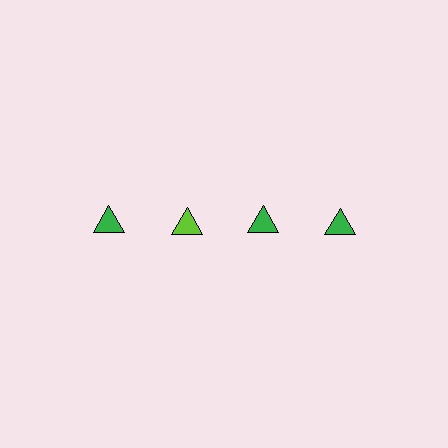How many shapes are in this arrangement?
There are 4 shapes arranged in a grid pattern.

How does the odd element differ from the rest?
It has a different color: lime instead of green.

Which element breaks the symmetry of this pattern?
The lime triangle in the top row, second from left column breaks the symmetry. All other shapes are green triangles.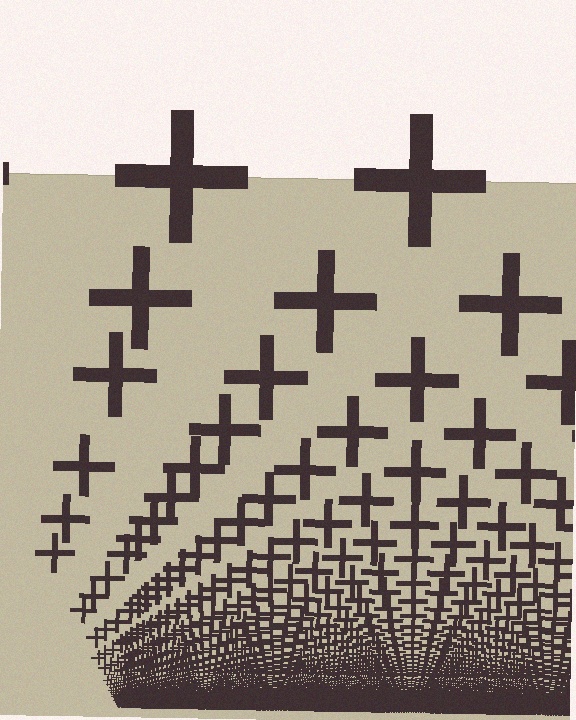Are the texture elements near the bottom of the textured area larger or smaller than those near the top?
Smaller. The gradient is inverted — elements near the bottom are smaller and denser.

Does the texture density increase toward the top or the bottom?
Density increases toward the bottom.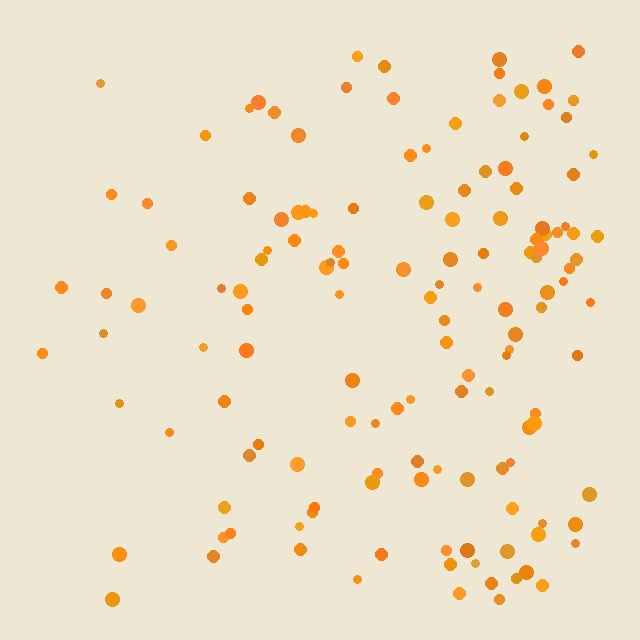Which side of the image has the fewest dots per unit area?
The left.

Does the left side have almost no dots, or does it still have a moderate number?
Still a moderate number, just noticeably fewer than the right.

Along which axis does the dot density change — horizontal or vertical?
Horizontal.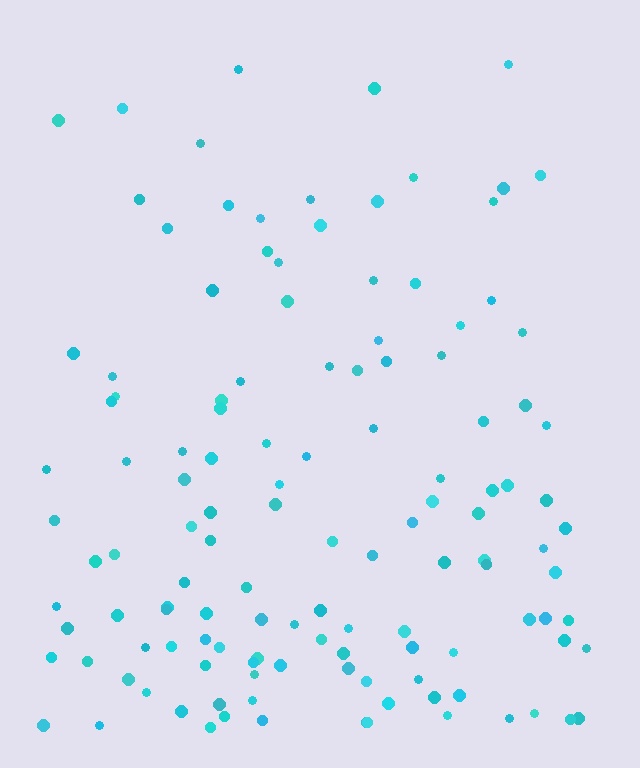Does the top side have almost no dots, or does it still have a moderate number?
Still a moderate number, just noticeably fewer than the bottom.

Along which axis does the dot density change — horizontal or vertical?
Vertical.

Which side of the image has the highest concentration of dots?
The bottom.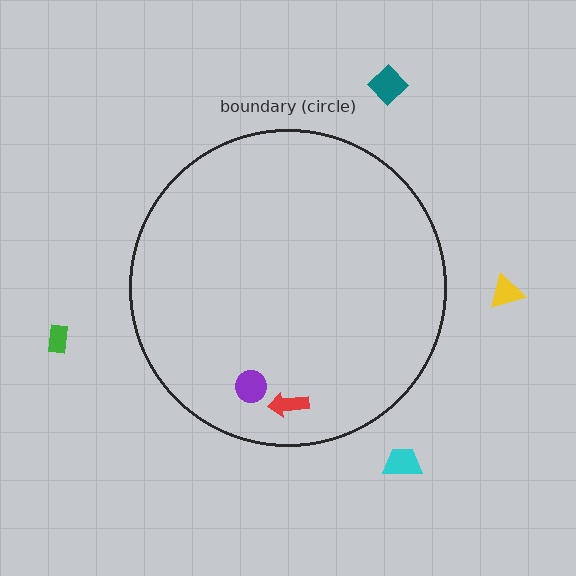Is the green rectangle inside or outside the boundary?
Outside.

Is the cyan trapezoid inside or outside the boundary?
Outside.